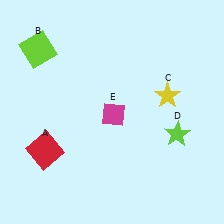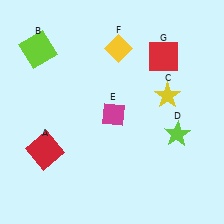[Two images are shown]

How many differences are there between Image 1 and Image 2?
There are 2 differences between the two images.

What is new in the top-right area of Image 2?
A yellow diamond (F) was added in the top-right area of Image 2.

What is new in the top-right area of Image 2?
A red square (G) was added in the top-right area of Image 2.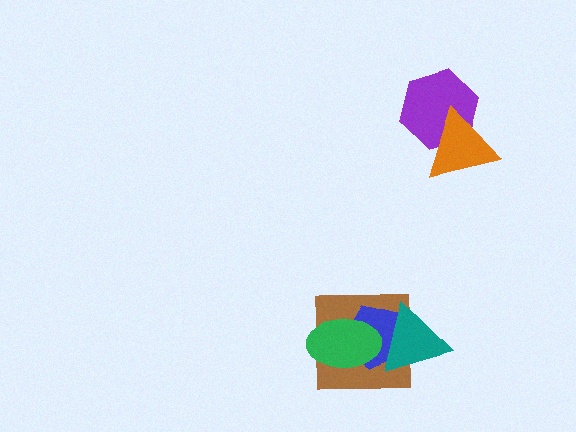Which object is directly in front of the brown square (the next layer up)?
The blue pentagon is directly in front of the brown square.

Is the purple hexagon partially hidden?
Yes, it is partially covered by another shape.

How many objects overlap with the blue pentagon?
3 objects overlap with the blue pentagon.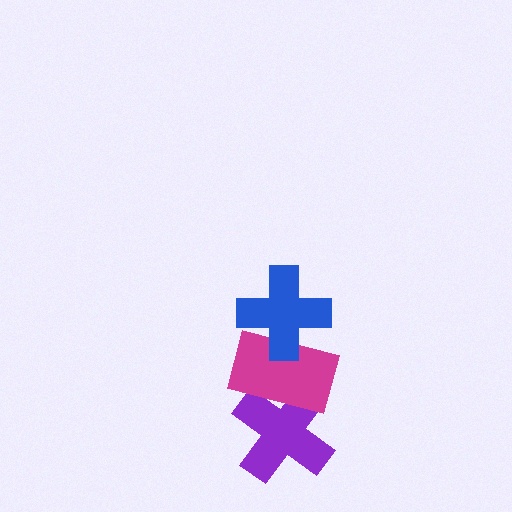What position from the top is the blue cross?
The blue cross is 1st from the top.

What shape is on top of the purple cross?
The magenta rectangle is on top of the purple cross.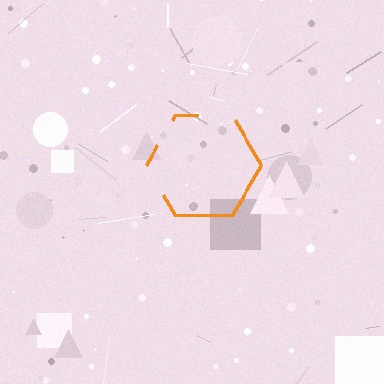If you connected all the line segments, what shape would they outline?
They would outline a hexagon.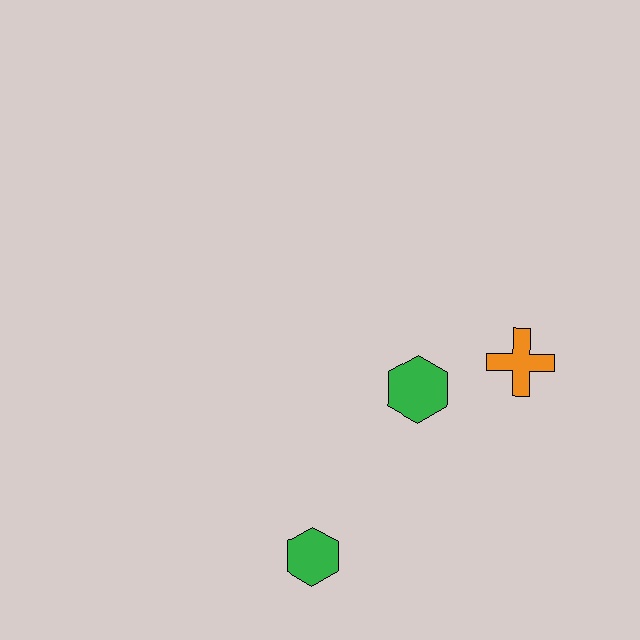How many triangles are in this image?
There are no triangles.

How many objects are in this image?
There are 3 objects.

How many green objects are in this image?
There are 2 green objects.